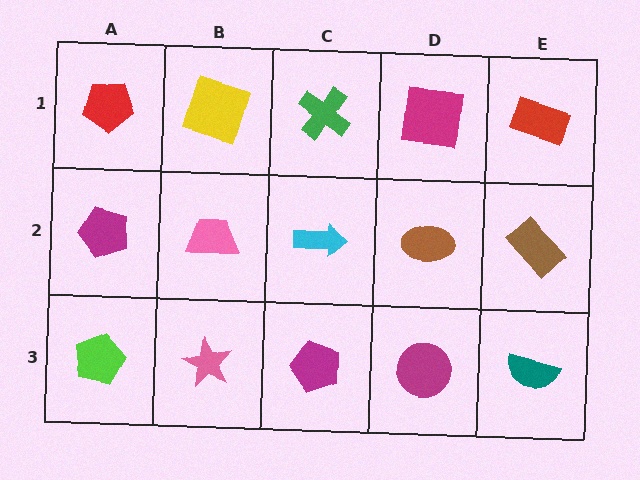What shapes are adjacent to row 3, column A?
A magenta pentagon (row 2, column A), a pink star (row 3, column B).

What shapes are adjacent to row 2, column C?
A green cross (row 1, column C), a magenta pentagon (row 3, column C), a pink trapezoid (row 2, column B), a brown ellipse (row 2, column D).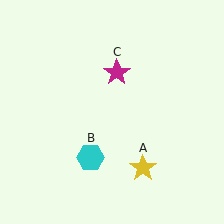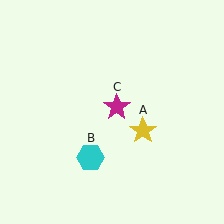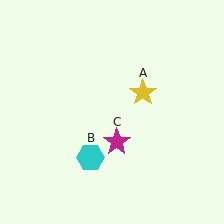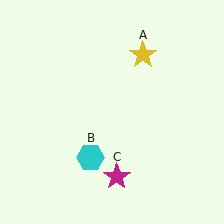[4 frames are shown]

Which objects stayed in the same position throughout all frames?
Cyan hexagon (object B) remained stationary.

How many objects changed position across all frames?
2 objects changed position: yellow star (object A), magenta star (object C).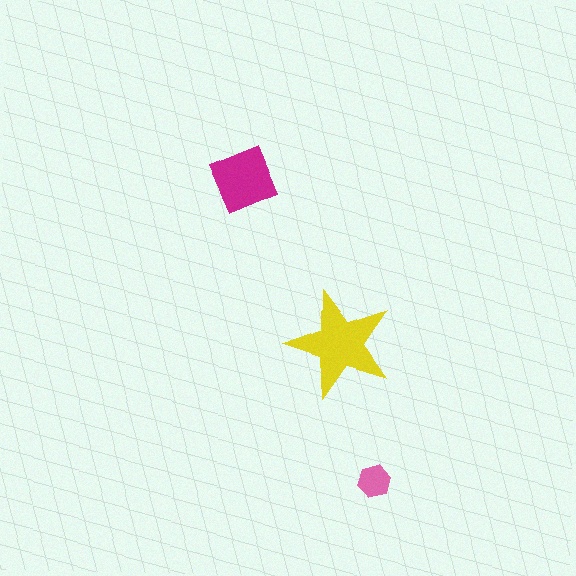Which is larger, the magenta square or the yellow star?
The yellow star.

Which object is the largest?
The yellow star.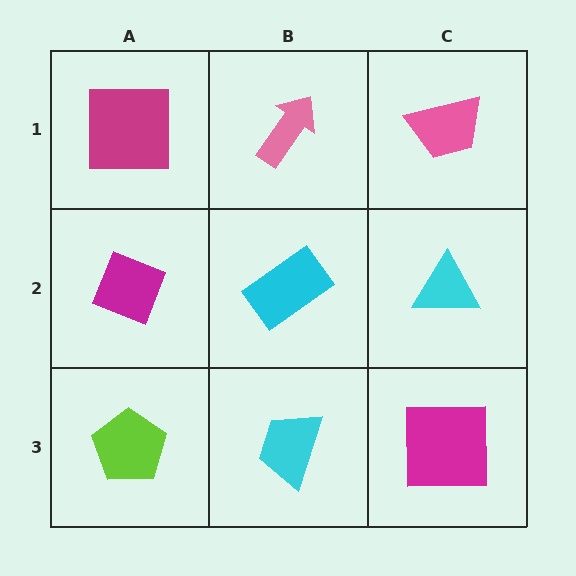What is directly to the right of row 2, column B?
A cyan triangle.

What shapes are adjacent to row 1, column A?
A magenta diamond (row 2, column A), a pink arrow (row 1, column B).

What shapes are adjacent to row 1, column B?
A cyan rectangle (row 2, column B), a magenta square (row 1, column A), a pink trapezoid (row 1, column C).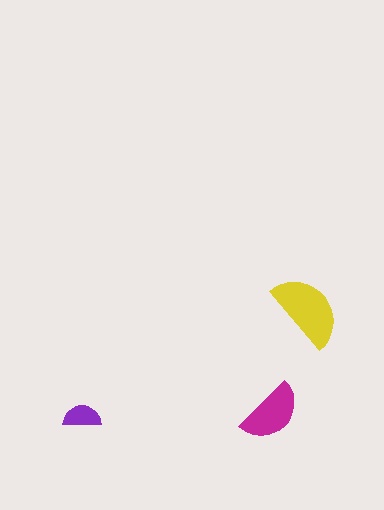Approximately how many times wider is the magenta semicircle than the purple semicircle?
About 1.5 times wider.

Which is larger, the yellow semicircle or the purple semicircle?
The yellow one.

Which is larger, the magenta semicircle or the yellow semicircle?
The yellow one.